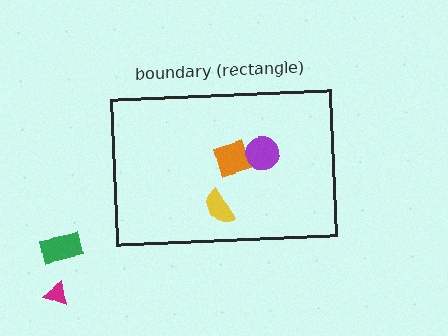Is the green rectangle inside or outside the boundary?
Outside.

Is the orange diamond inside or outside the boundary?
Inside.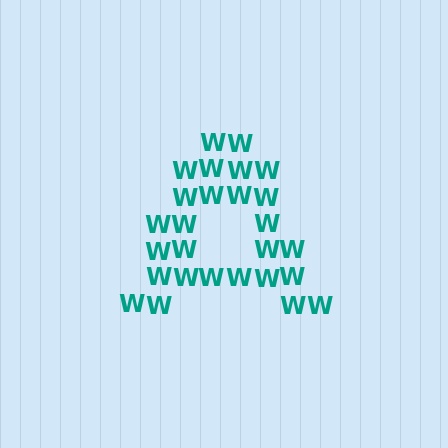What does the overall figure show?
The overall figure shows the letter A.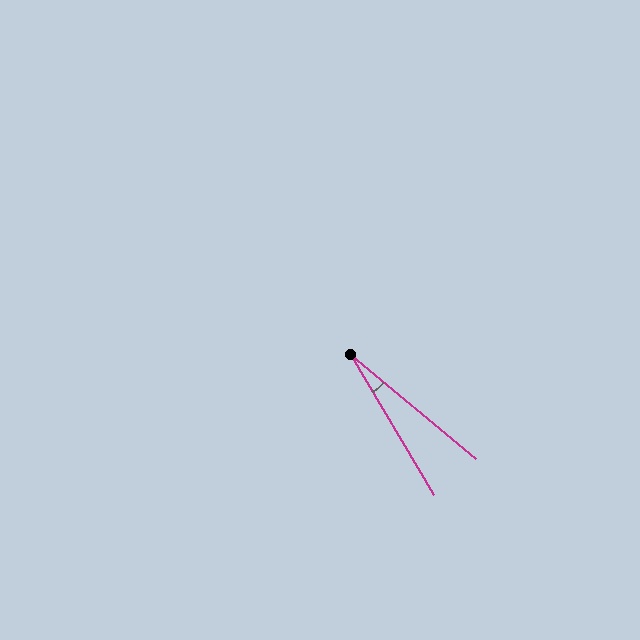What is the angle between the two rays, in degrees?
Approximately 20 degrees.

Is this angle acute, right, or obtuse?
It is acute.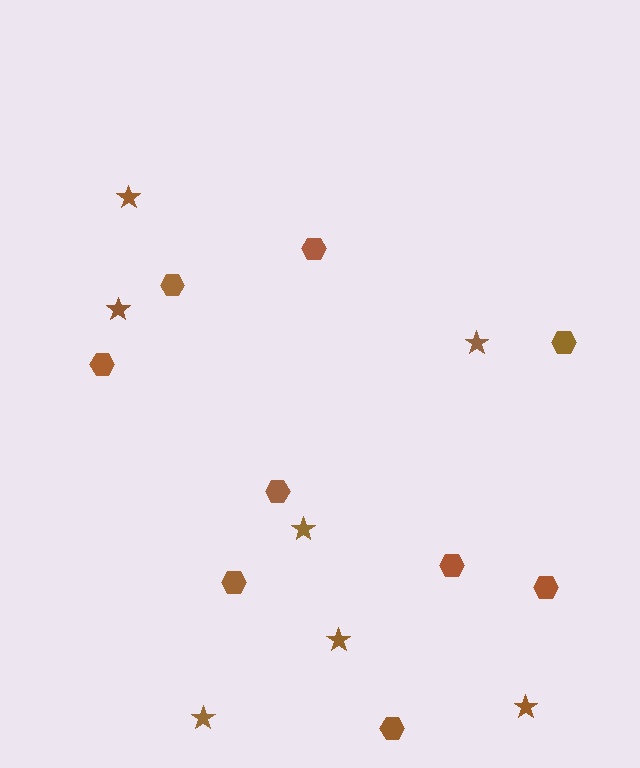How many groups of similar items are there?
There are 2 groups: one group of stars (7) and one group of hexagons (9).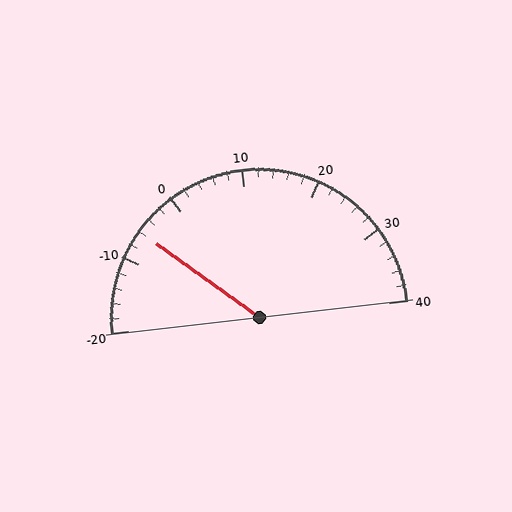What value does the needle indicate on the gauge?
The needle indicates approximately -6.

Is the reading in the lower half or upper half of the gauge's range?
The reading is in the lower half of the range (-20 to 40).